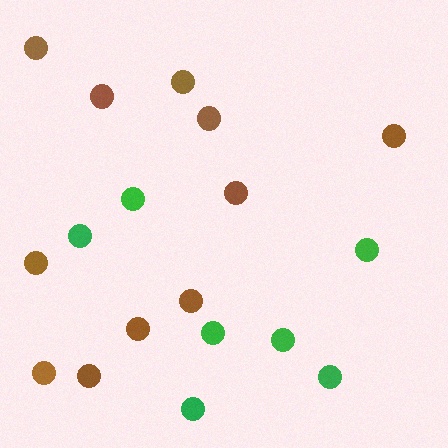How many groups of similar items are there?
There are 2 groups: one group of green circles (7) and one group of brown circles (11).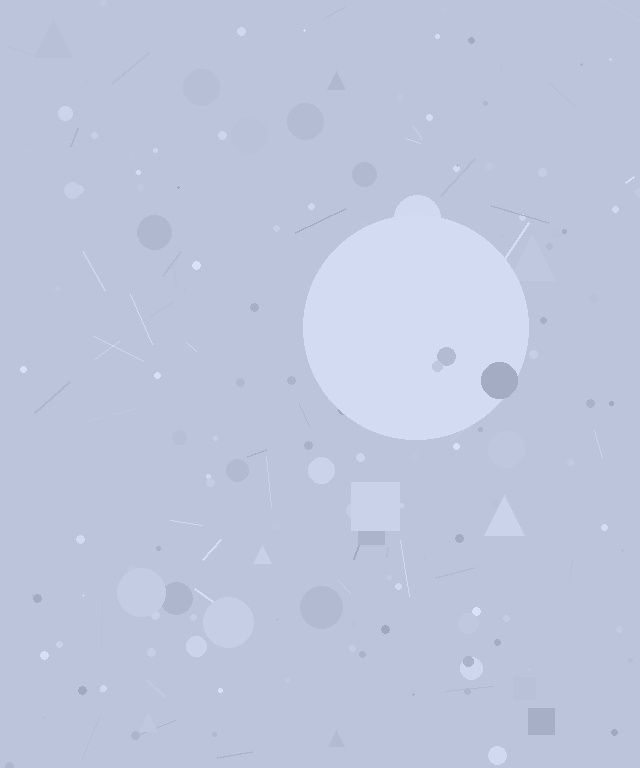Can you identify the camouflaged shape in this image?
The camouflaged shape is a circle.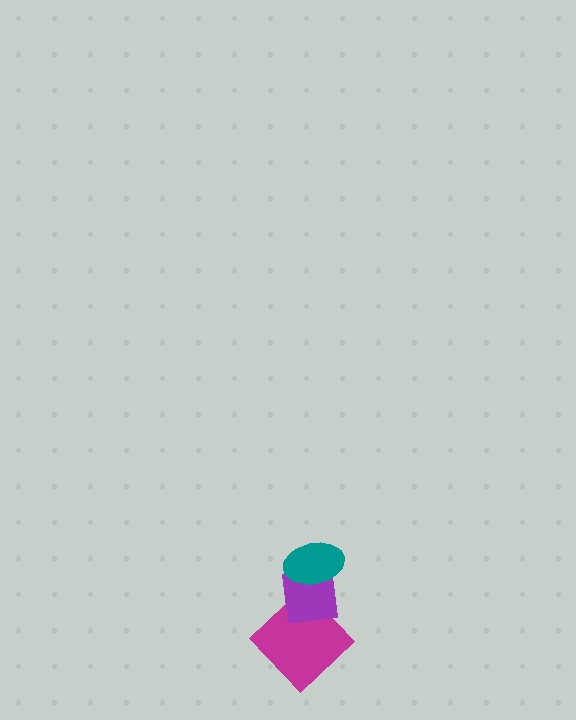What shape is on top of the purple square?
The teal ellipse is on top of the purple square.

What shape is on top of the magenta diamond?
The purple square is on top of the magenta diamond.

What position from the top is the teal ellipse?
The teal ellipse is 1st from the top.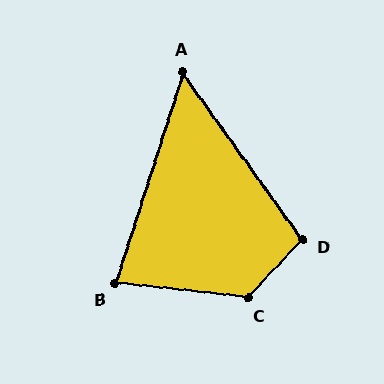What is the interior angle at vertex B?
Approximately 78 degrees (acute).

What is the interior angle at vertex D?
Approximately 102 degrees (obtuse).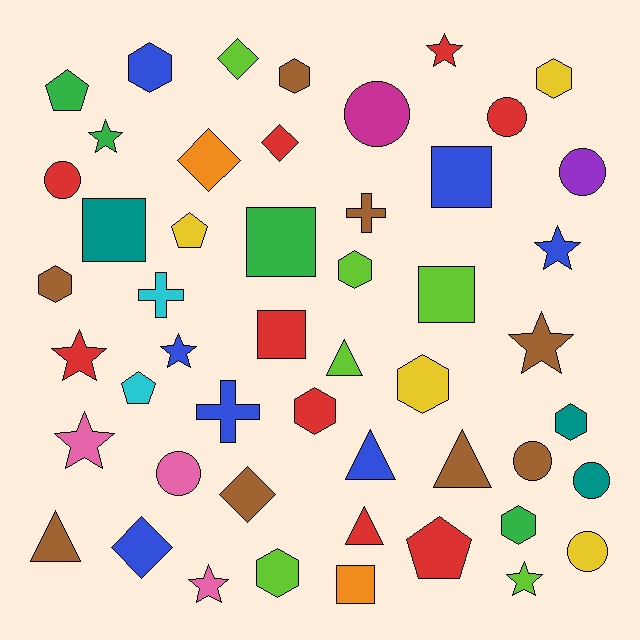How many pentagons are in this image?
There are 4 pentagons.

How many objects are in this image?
There are 50 objects.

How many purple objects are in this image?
There is 1 purple object.